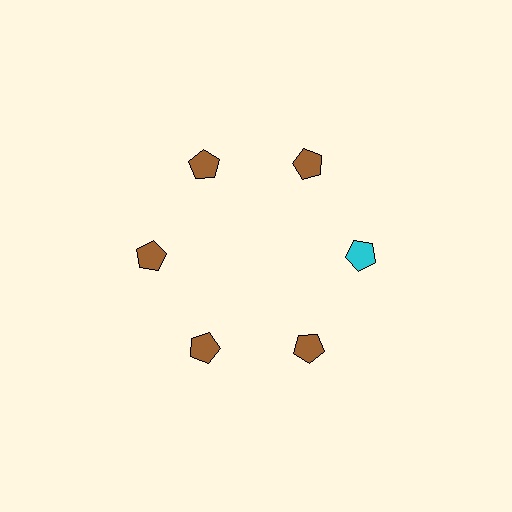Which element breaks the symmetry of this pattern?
The cyan pentagon at roughly the 3 o'clock position breaks the symmetry. All other shapes are brown pentagons.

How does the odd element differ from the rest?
It has a different color: cyan instead of brown.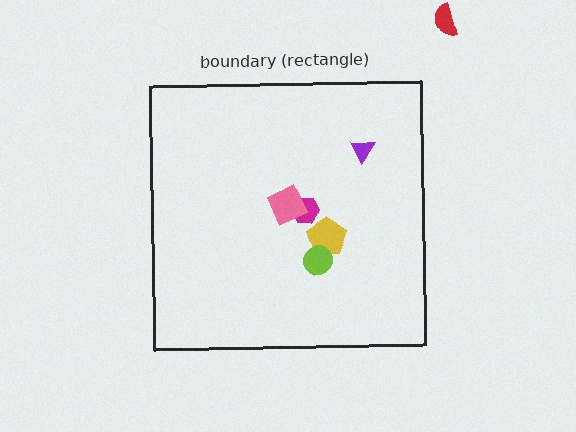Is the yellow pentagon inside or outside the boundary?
Inside.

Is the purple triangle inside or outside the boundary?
Inside.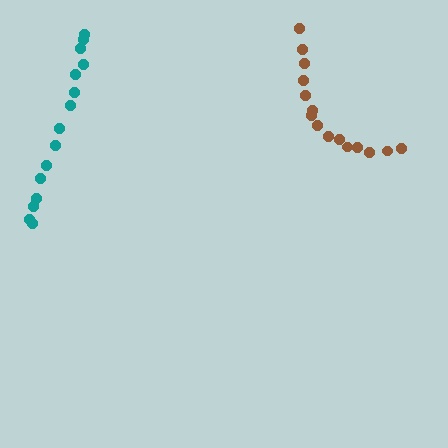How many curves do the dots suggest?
There are 2 distinct paths.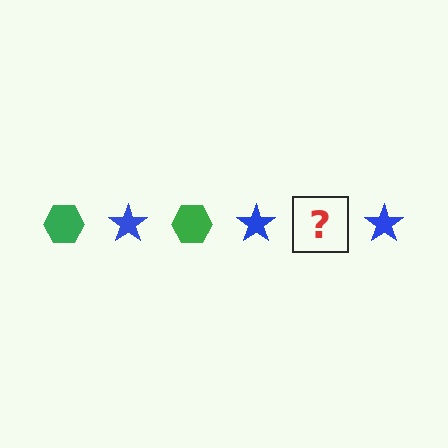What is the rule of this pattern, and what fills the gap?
The rule is that the pattern alternates between green hexagon and blue star. The gap should be filled with a green hexagon.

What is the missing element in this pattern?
The missing element is a green hexagon.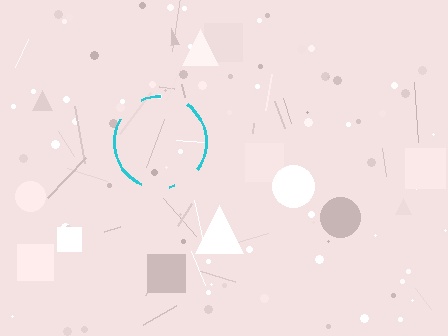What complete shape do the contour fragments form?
The contour fragments form a circle.